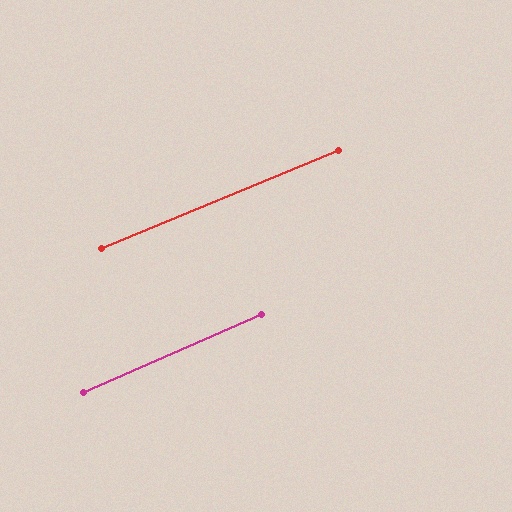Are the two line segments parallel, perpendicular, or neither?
Parallel — their directions differ by only 1.2°.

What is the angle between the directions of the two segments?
Approximately 1 degree.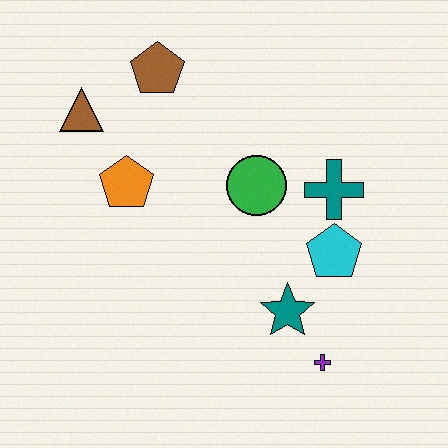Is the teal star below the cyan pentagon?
Yes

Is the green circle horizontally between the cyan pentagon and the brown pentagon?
Yes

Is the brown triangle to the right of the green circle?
No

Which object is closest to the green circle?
The teal cross is closest to the green circle.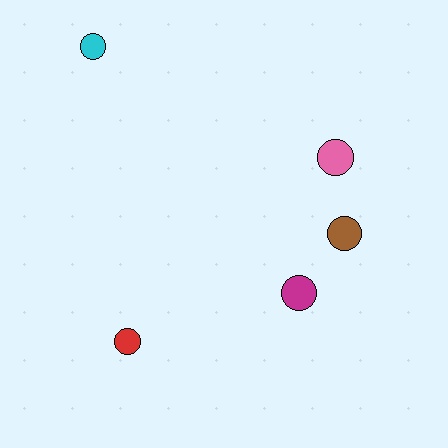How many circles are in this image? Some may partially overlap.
There are 5 circles.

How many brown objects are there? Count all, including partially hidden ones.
There is 1 brown object.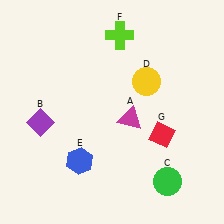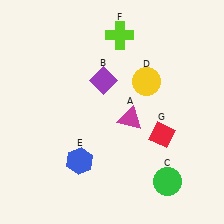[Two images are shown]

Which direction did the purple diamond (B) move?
The purple diamond (B) moved right.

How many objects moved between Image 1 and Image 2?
1 object moved between the two images.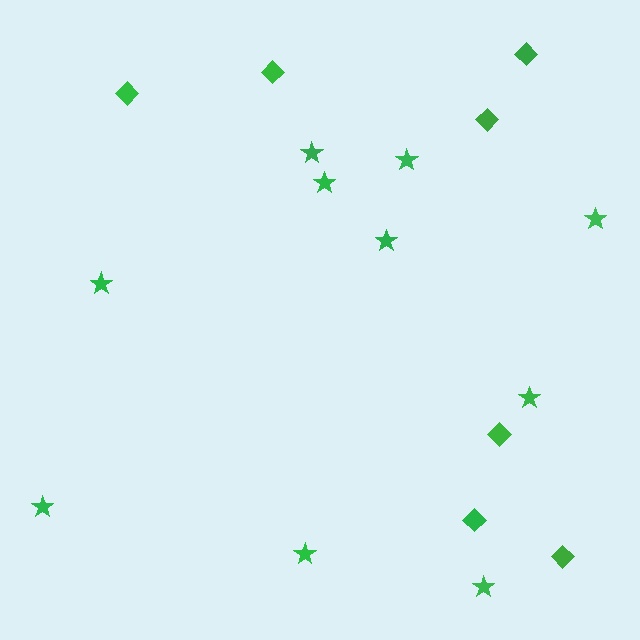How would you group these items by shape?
There are 2 groups: one group of diamonds (7) and one group of stars (10).